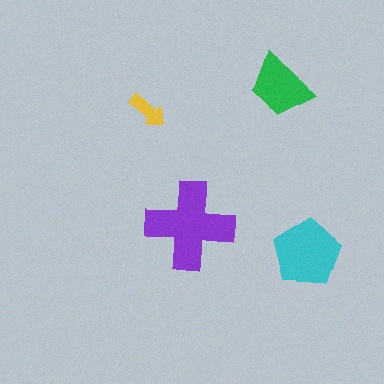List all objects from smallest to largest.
The yellow arrow, the green trapezoid, the cyan pentagon, the purple cross.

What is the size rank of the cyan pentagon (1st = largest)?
2nd.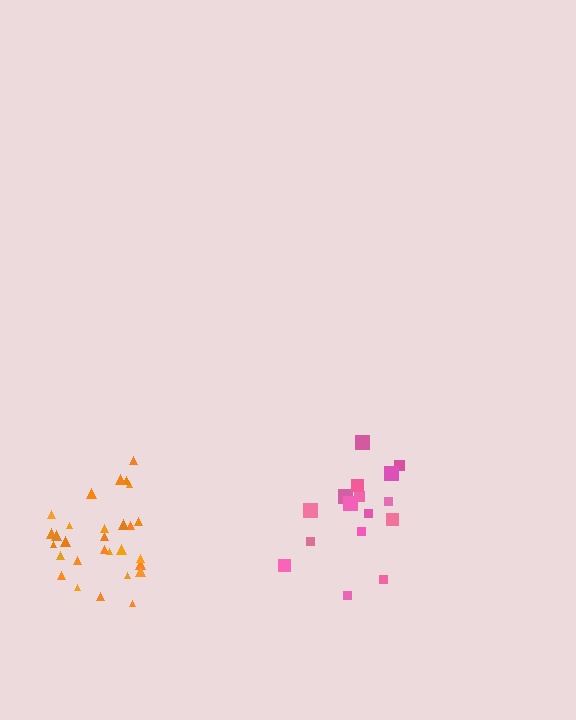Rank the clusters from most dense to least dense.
orange, pink.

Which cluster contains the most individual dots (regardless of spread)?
Orange (29).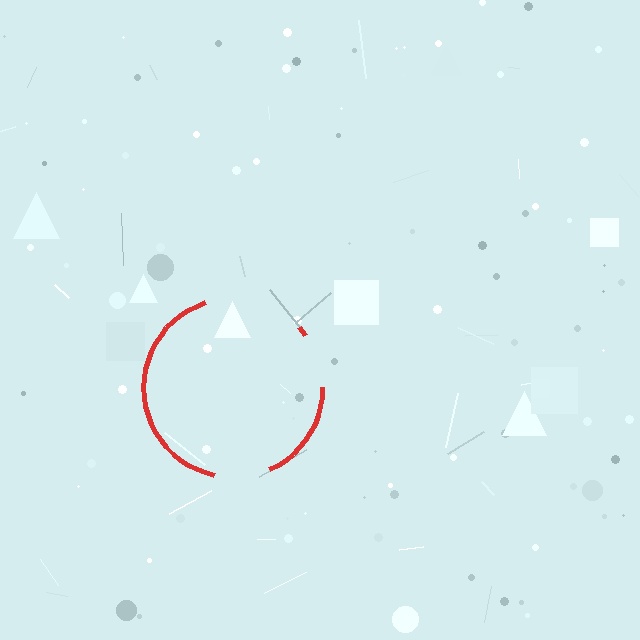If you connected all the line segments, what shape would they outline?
They would outline a circle.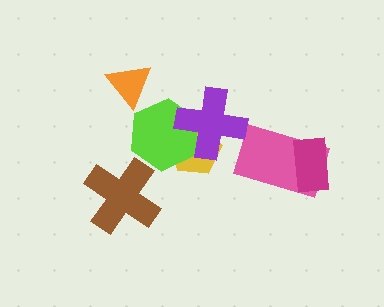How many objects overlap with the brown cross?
0 objects overlap with the brown cross.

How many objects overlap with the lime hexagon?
2 objects overlap with the lime hexagon.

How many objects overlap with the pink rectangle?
1 object overlaps with the pink rectangle.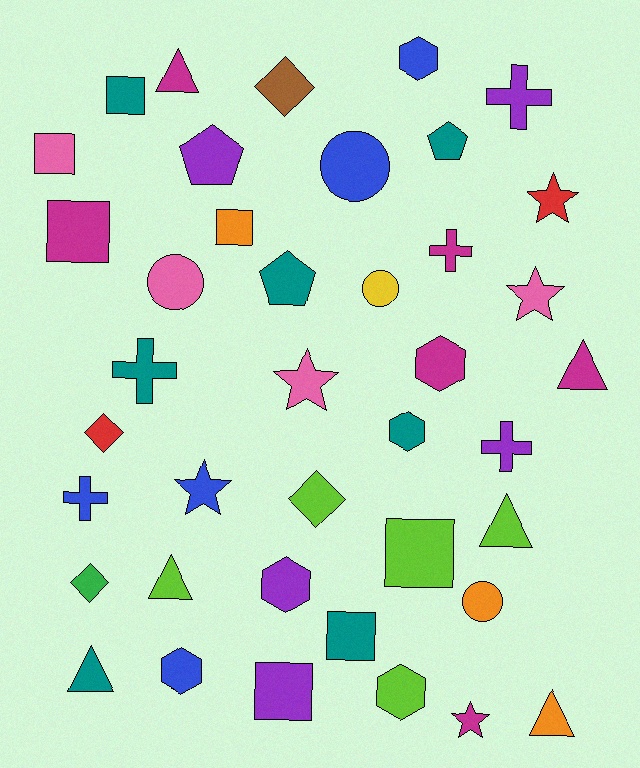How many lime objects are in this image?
There are 5 lime objects.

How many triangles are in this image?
There are 6 triangles.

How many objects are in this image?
There are 40 objects.